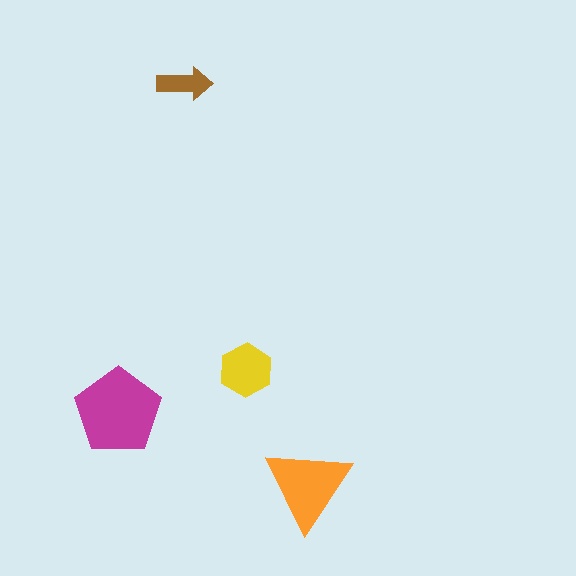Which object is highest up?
The brown arrow is topmost.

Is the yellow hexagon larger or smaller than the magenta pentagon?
Smaller.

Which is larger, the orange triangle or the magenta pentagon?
The magenta pentagon.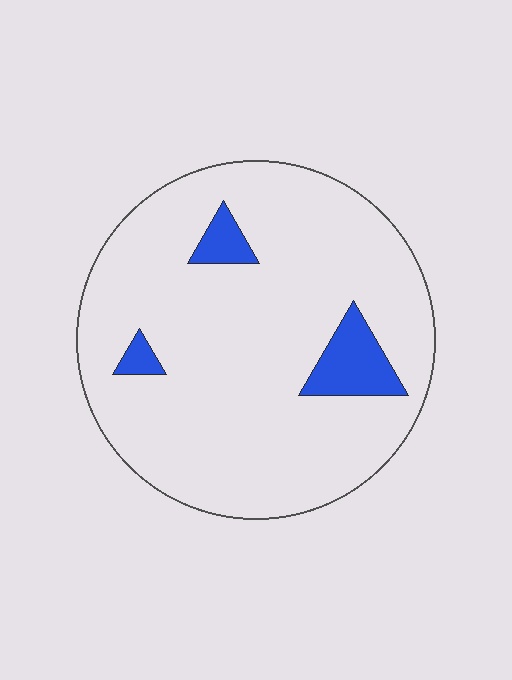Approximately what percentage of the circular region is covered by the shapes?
Approximately 10%.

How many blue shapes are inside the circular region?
3.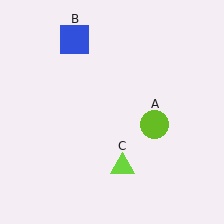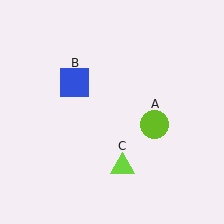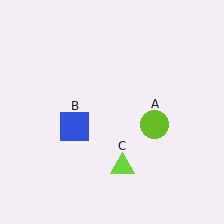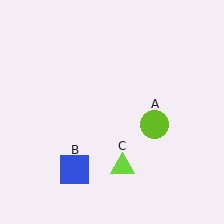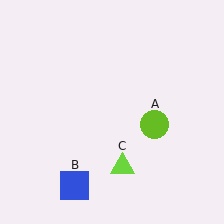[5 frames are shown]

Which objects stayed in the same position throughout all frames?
Lime circle (object A) and lime triangle (object C) remained stationary.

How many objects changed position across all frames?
1 object changed position: blue square (object B).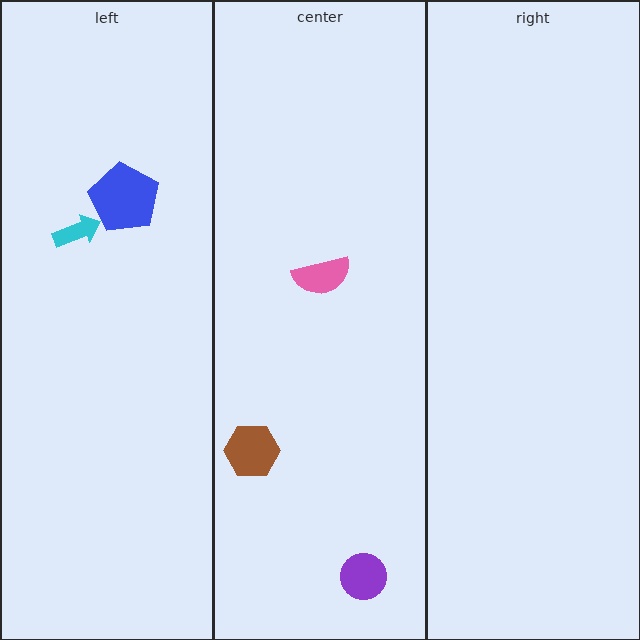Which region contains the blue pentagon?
The left region.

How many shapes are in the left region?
2.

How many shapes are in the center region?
3.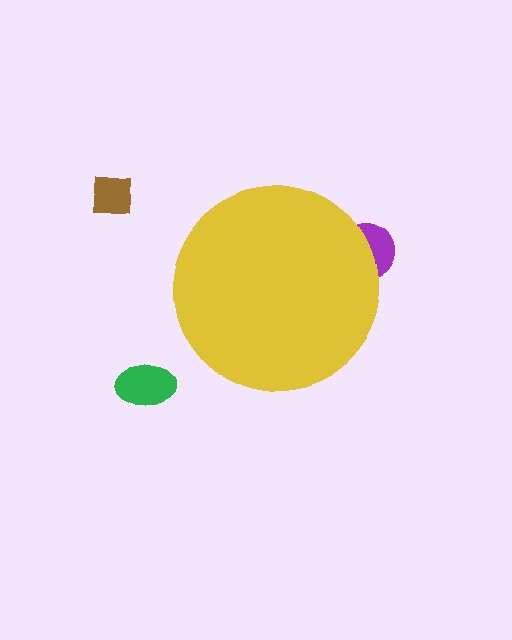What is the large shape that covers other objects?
A yellow circle.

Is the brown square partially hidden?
No, the brown square is fully visible.